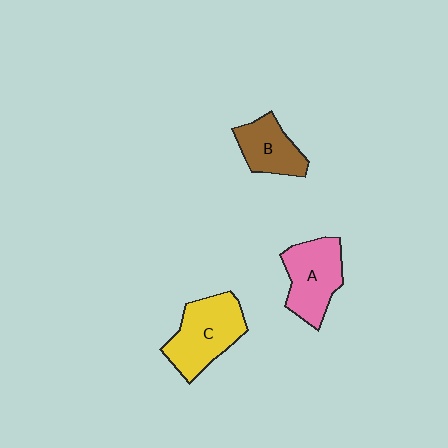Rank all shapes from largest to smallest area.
From largest to smallest: C (yellow), A (pink), B (brown).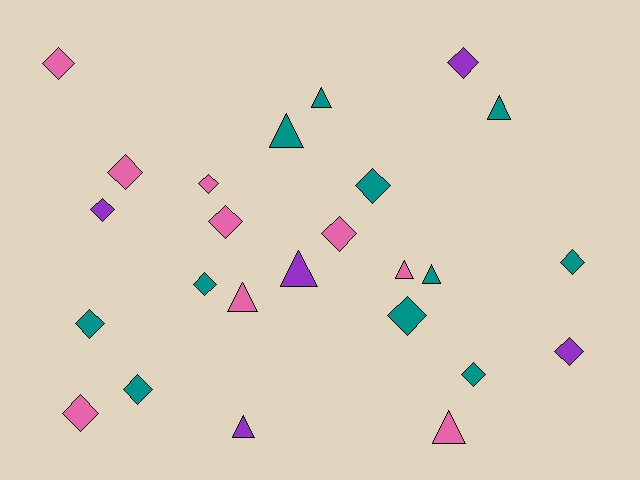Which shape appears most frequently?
Diamond, with 16 objects.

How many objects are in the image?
There are 25 objects.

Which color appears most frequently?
Teal, with 11 objects.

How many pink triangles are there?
There are 3 pink triangles.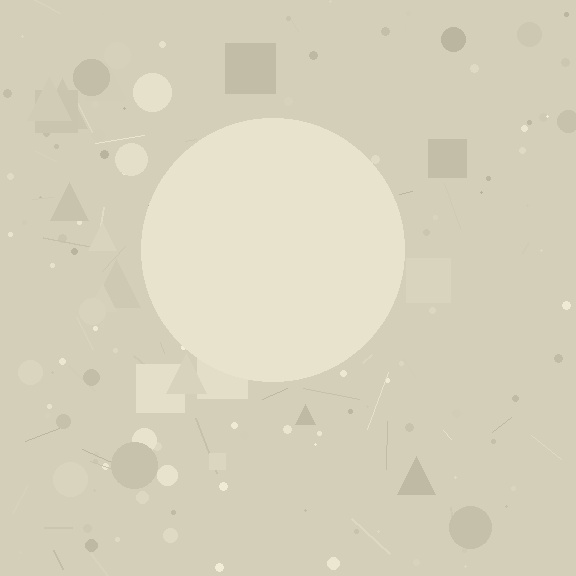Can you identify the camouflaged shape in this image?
The camouflaged shape is a circle.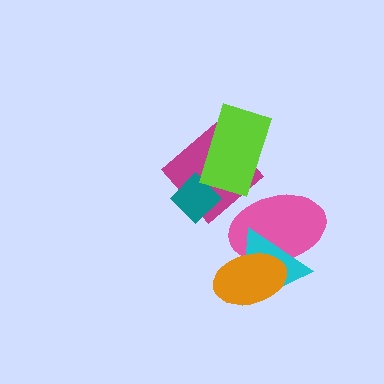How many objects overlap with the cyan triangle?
2 objects overlap with the cyan triangle.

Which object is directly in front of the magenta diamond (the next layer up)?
The teal diamond is directly in front of the magenta diamond.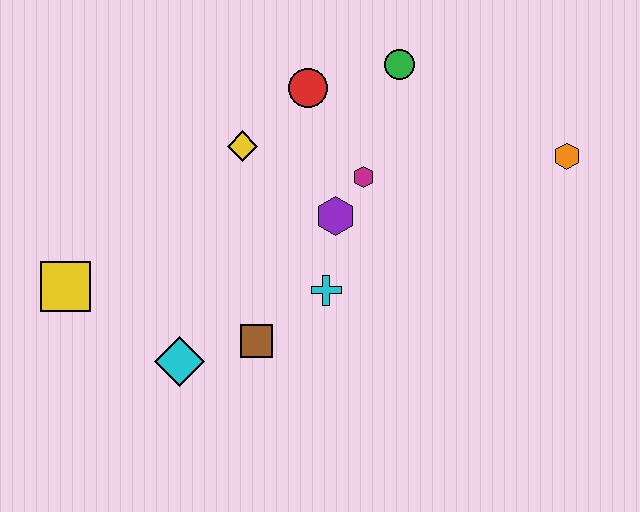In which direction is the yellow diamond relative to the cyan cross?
The yellow diamond is above the cyan cross.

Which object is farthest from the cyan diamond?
The orange hexagon is farthest from the cyan diamond.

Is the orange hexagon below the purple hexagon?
No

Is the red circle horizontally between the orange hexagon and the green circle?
No